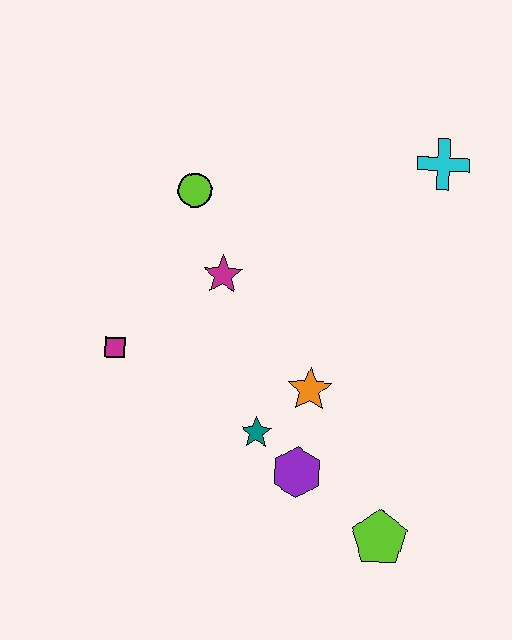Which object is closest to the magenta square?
The magenta star is closest to the magenta square.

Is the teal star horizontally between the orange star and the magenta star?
Yes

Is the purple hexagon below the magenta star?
Yes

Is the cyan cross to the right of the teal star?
Yes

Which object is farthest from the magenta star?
The lime pentagon is farthest from the magenta star.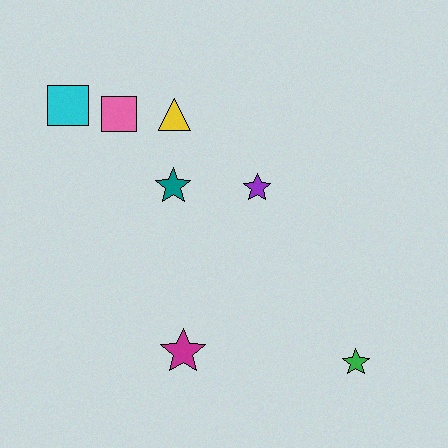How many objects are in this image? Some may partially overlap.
There are 7 objects.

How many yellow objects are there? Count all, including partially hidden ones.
There is 1 yellow object.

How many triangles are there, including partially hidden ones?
There is 1 triangle.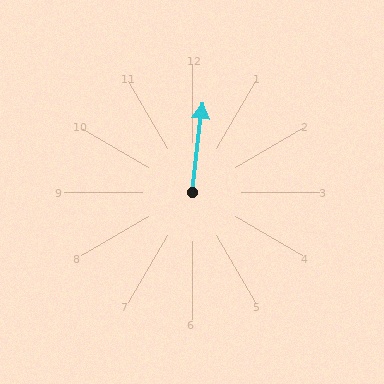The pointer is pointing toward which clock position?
Roughly 12 o'clock.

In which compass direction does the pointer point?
North.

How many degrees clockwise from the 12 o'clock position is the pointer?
Approximately 7 degrees.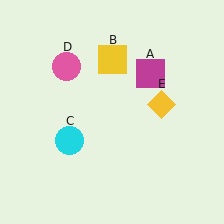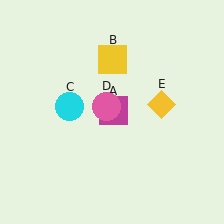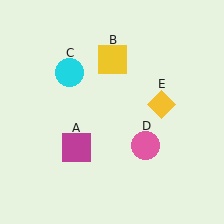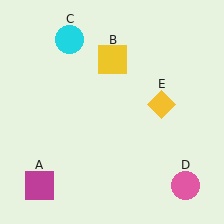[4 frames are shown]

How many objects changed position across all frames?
3 objects changed position: magenta square (object A), cyan circle (object C), pink circle (object D).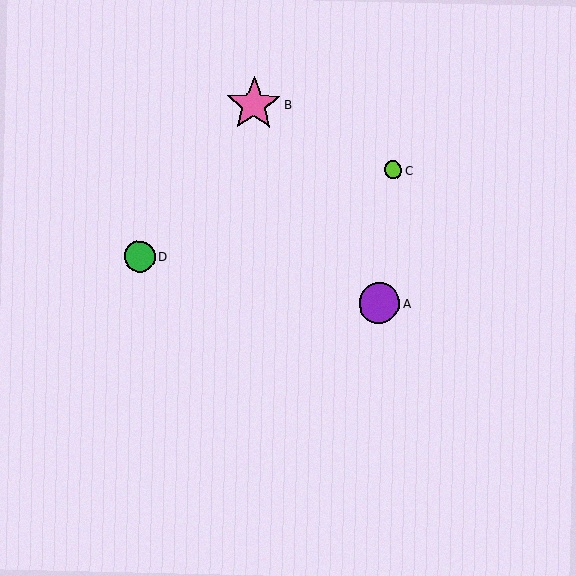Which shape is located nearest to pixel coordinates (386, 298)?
The purple circle (labeled A) at (379, 303) is nearest to that location.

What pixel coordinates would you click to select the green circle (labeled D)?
Click at (140, 256) to select the green circle D.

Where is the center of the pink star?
The center of the pink star is at (254, 104).